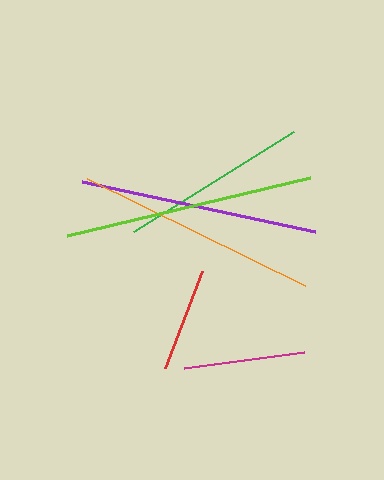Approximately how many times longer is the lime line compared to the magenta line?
The lime line is approximately 2.1 times the length of the magenta line.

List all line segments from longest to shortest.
From longest to shortest: lime, orange, purple, green, magenta, red.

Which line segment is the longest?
The lime line is the longest at approximately 250 pixels.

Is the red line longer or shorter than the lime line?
The lime line is longer than the red line.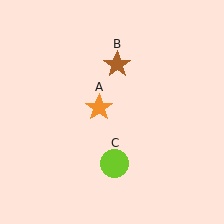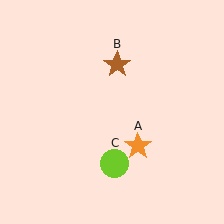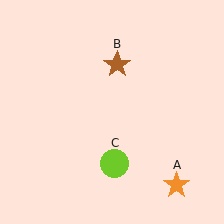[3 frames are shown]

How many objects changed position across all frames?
1 object changed position: orange star (object A).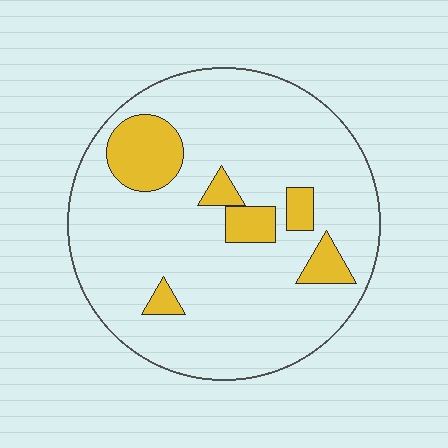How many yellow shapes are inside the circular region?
6.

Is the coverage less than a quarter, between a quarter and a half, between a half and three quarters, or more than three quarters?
Less than a quarter.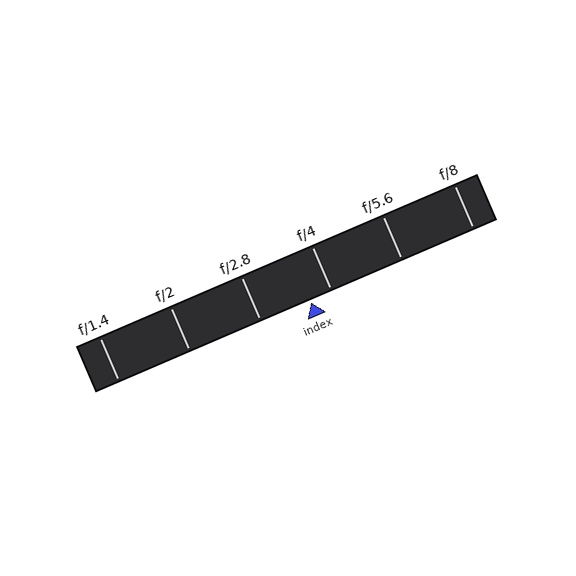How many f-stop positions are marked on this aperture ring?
There are 6 f-stop positions marked.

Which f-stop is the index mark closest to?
The index mark is closest to f/4.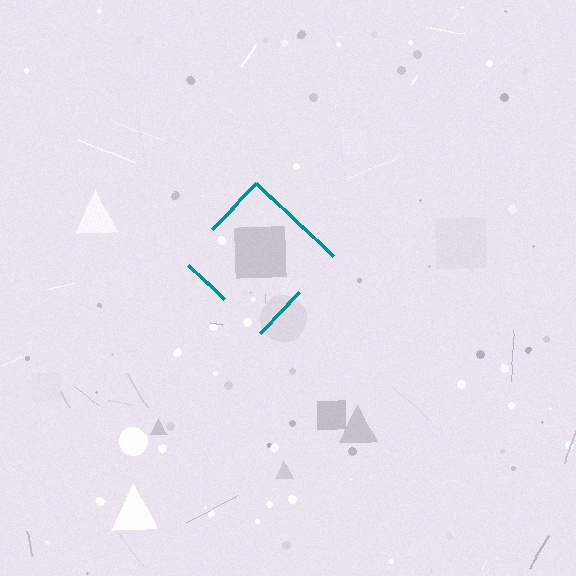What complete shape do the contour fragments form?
The contour fragments form a diamond.